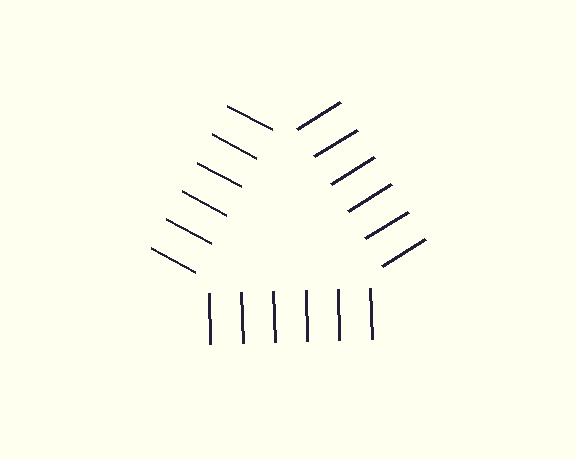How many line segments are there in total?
18 — 6 along each of the 3 edges.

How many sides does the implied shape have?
3 sides — the line-ends trace a triangle.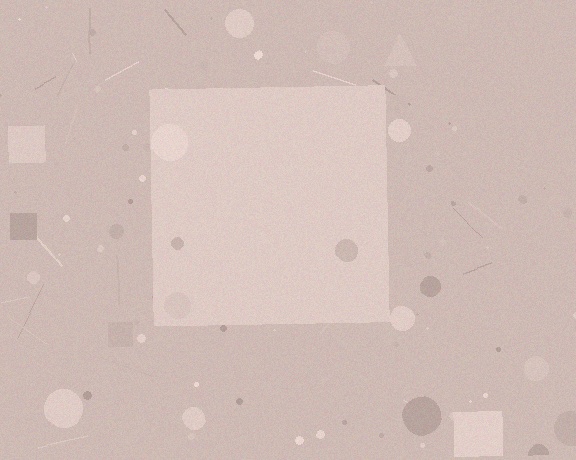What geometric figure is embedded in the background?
A square is embedded in the background.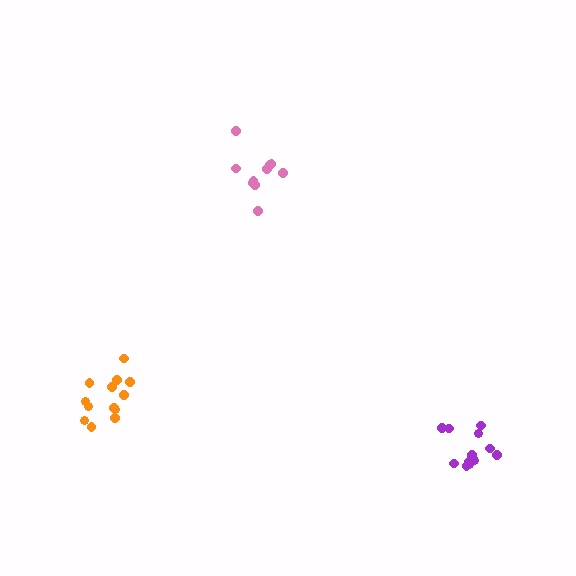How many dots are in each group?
Group 1: 12 dots, Group 2: 13 dots, Group 3: 10 dots (35 total).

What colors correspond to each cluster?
The clusters are colored: purple, orange, pink.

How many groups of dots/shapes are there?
There are 3 groups.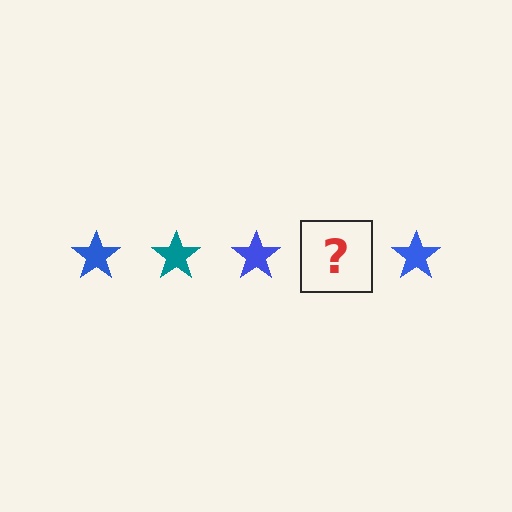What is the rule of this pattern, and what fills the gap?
The rule is that the pattern cycles through blue, teal stars. The gap should be filled with a teal star.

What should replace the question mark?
The question mark should be replaced with a teal star.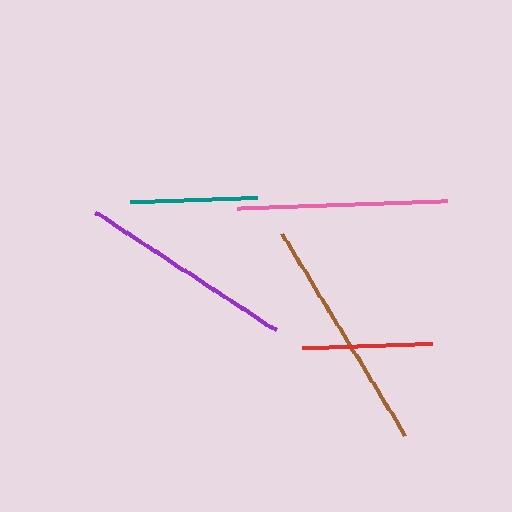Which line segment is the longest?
The brown line is the longest at approximately 236 pixels.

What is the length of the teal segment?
The teal segment is approximately 127 pixels long.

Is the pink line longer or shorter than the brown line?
The brown line is longer than the pink line.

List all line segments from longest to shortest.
From longest to shortest: brown, purple, pink, red, teal.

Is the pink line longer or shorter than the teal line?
The pink line is longer than the teal line.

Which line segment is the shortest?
The teal line is the shortest at approximately 127 pixels.